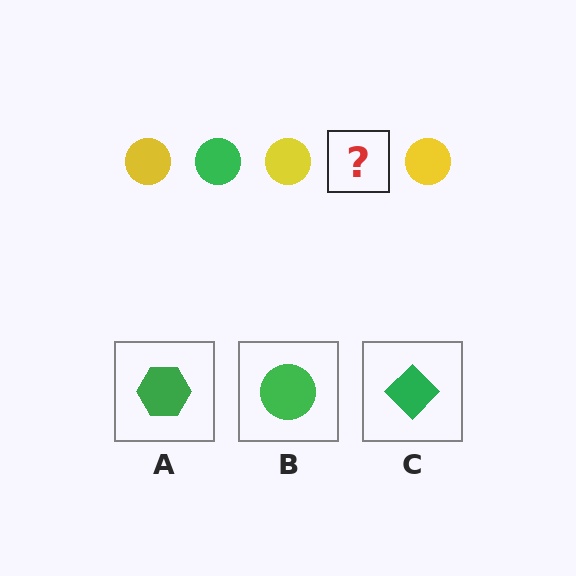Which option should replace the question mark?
Option B.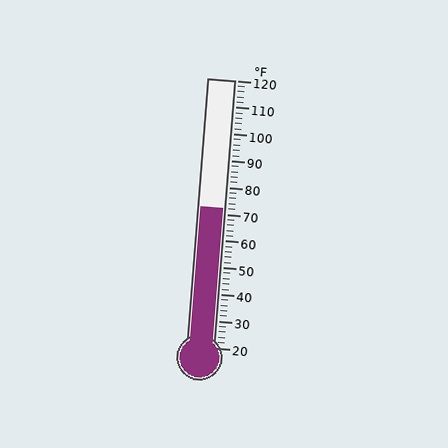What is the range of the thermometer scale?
The thermometer scale ranges from 20°F to 120°F.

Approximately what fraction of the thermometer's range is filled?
The thermometer is filled to approximately 50% of its range.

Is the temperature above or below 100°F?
The temperature is below 100°F.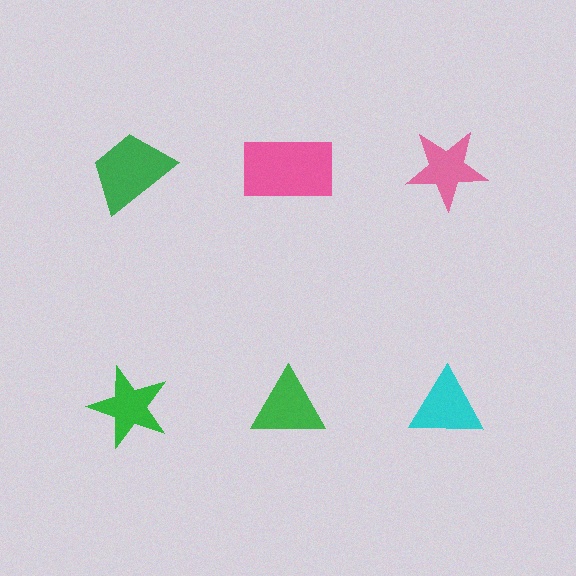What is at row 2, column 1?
A green star.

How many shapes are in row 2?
3 shapes.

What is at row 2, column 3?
A cyan triangle.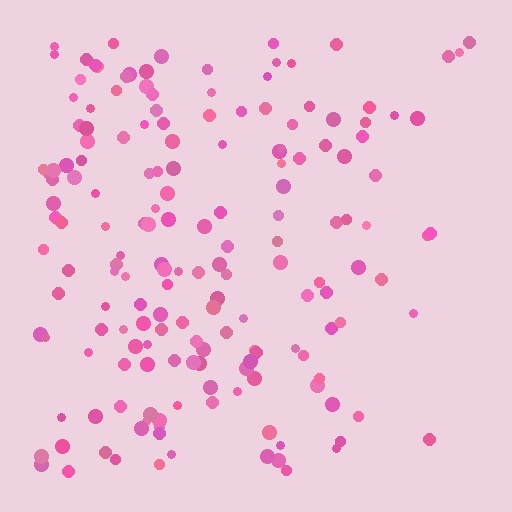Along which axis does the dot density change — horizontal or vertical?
Horizontal.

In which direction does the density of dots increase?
From right to left, with the left side densest.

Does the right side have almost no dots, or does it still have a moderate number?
Still a moderate number, just noticeably fewer than the left.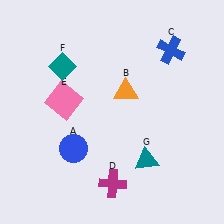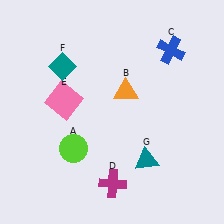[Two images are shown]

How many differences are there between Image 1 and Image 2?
There is 1 difference between the two images.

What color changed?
The circle (A) changed from blue in Image 1 to lime in Image 2.